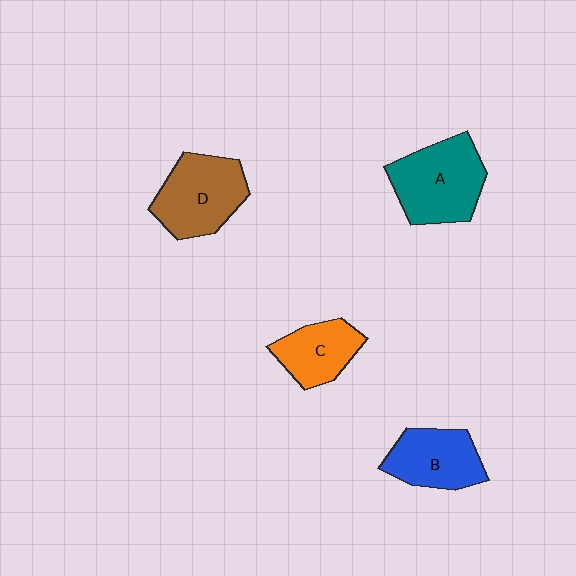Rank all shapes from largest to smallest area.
From largest to smallest: A (teal), D (brown), B (blue), C (orange).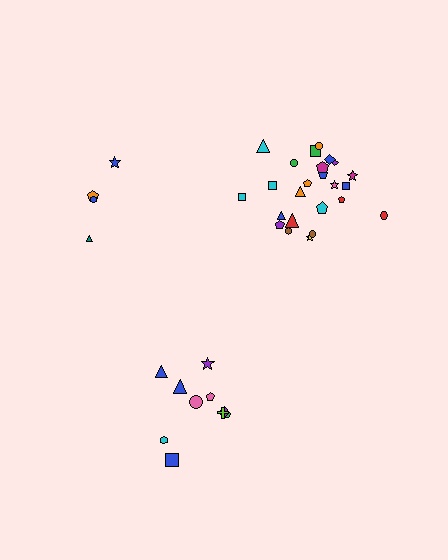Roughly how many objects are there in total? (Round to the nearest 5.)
Roughly 40 objects in total.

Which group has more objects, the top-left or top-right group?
The top-right group.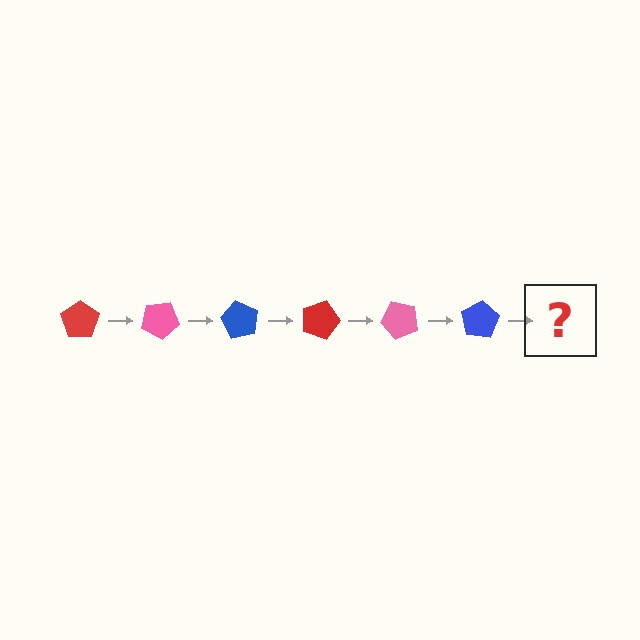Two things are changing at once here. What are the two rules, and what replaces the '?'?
The two rules are that it rotates 30 degrees each step and the color cycles through red, pink, and blue. The '?' should be a red pentagon, rotated 180 degrees from the start.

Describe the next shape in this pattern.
It should be a red pentagon, rotated 180 degrees from the start.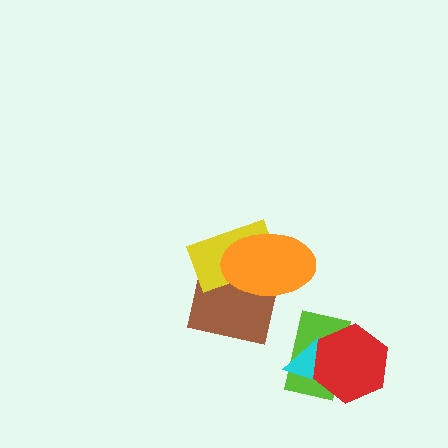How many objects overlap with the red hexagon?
2 objects overlap with the red hexagon.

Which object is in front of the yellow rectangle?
The orange ellipse is in front of the yellow rectangle.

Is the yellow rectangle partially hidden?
Yes, it is partially covered by another shape.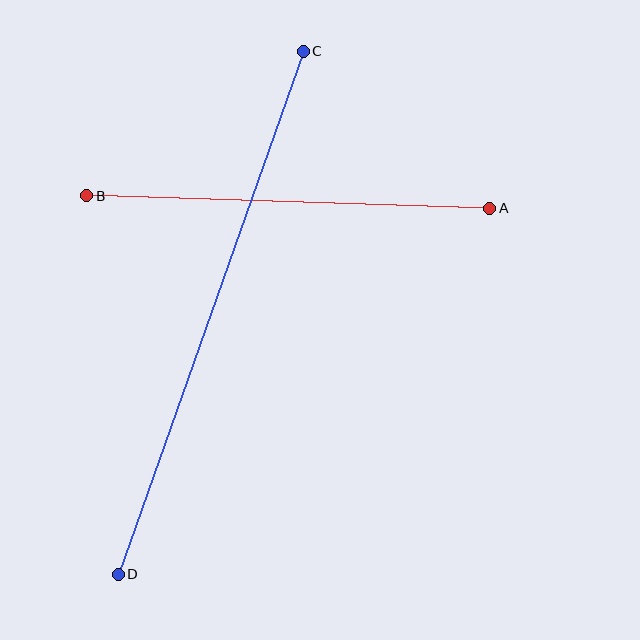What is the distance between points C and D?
The distance is approximately 555 pixels.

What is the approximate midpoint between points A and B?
The midpoint is at approximately (288, 202) pixels.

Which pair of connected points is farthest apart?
Points C and D are farthest apart.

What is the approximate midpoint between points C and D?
The midpoint is at approximately (211, 313) pixels.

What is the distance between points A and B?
The distance is approximately 403 pixels.